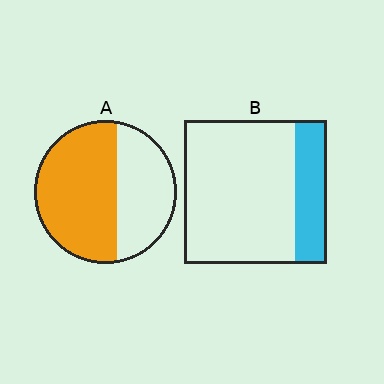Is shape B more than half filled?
No.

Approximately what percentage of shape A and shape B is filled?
A is approximately 60% and B is approximately 20%.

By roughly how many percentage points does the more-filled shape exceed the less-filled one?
By roughly 40 percentage points (A over B).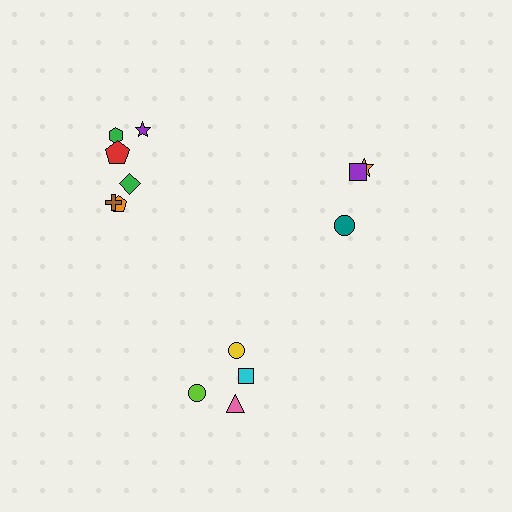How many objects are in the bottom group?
There are 4 objects.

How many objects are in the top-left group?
There are 6 objects.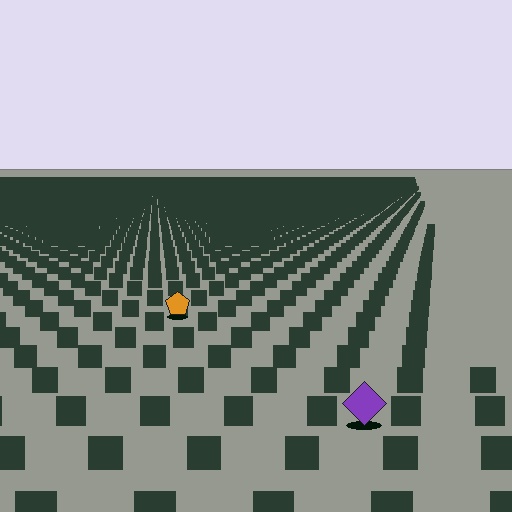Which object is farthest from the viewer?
The orange pentagon is farthest from the viewer. It appears smaller and the ground texture around it is denser.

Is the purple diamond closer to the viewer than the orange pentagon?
Yes. The purple diamond is closer — you can tell from the texture gradient: the ground texture is coarser near it.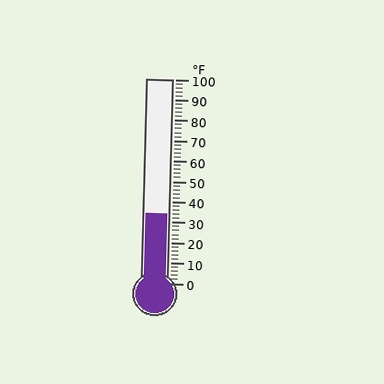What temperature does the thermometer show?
The thermometer shows approximately 34°F.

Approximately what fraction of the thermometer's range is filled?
The thermometer is filled to approximately 35% of its range.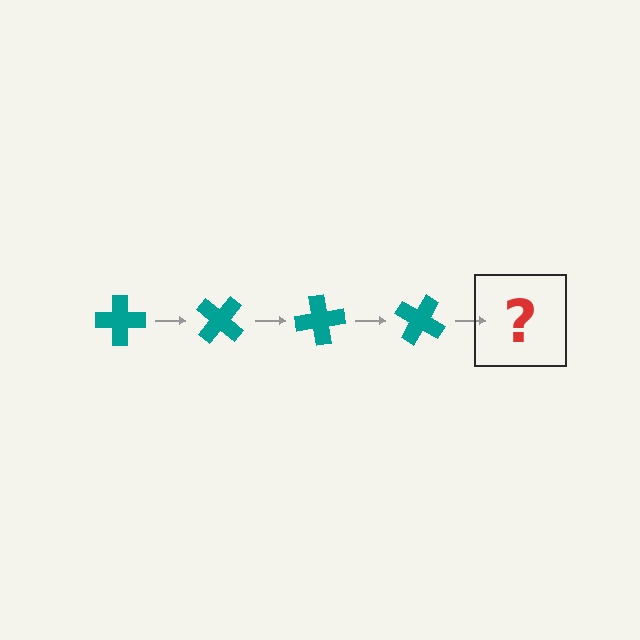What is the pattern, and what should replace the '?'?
The pattern is that the cross rotates 40 degrees each step. The '?' should be a teal cross rotated 160 degrees.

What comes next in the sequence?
The next element should be a teal cross rotated 160 degrees.